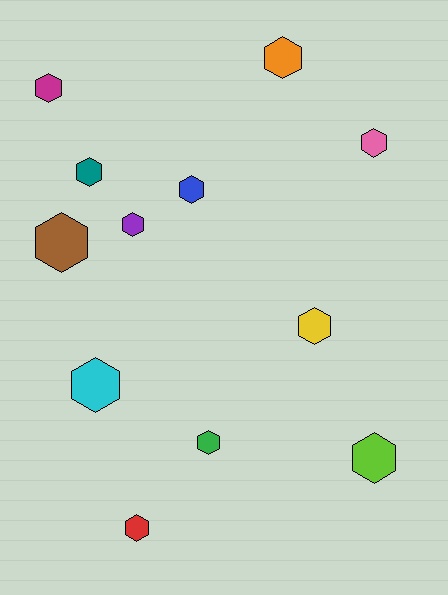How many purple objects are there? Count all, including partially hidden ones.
There is 1 purple object.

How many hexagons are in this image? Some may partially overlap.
There are 12 hexagons.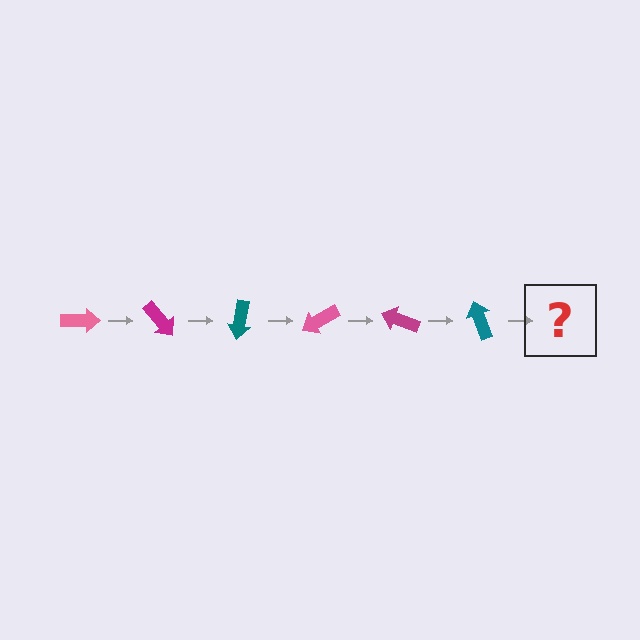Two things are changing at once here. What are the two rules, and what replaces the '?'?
The two rules are that it rotates 50 degrees each step and the color cycles through pink, magenta, and teal. The '?' should be a pink arrow, rotated 300 degrees from the start.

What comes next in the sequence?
The next element should be a pink arrow, rotated 300 degrees from the start.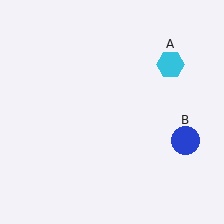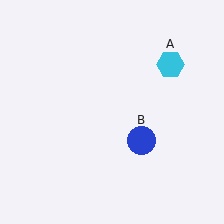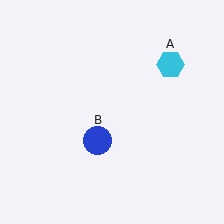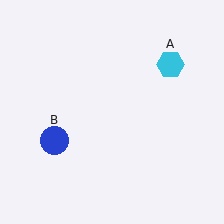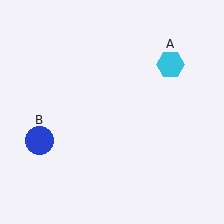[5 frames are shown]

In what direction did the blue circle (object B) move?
The blue circle (object B) moved left.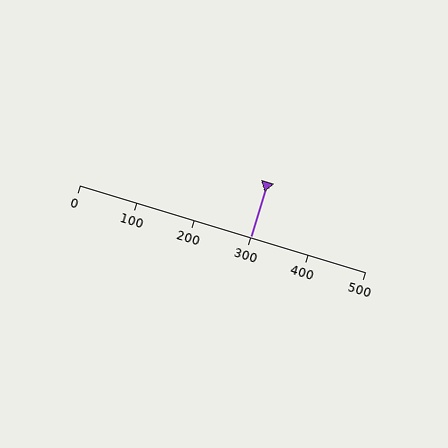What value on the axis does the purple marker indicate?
The marker indicates approximately 300.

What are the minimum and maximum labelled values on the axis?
The axis runs from 0 to 500.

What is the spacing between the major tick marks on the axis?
The major ticks are spaced 100 apart.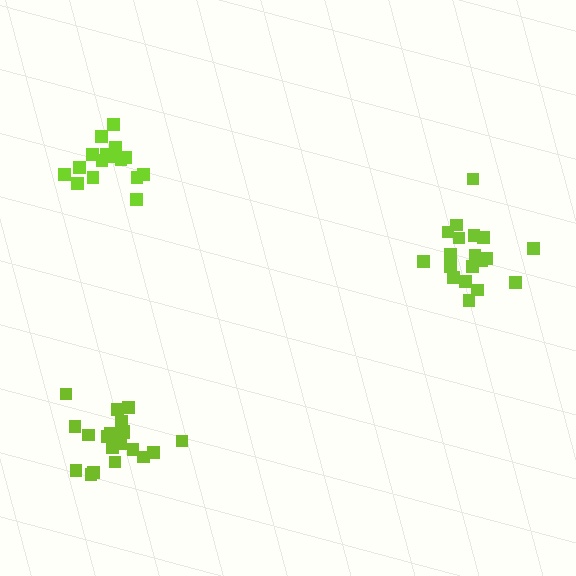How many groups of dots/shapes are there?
There are 3 groups.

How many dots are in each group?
Group 1: 19 dots, Group 2: 21 dots, Group 3: 16 dots (56 total).